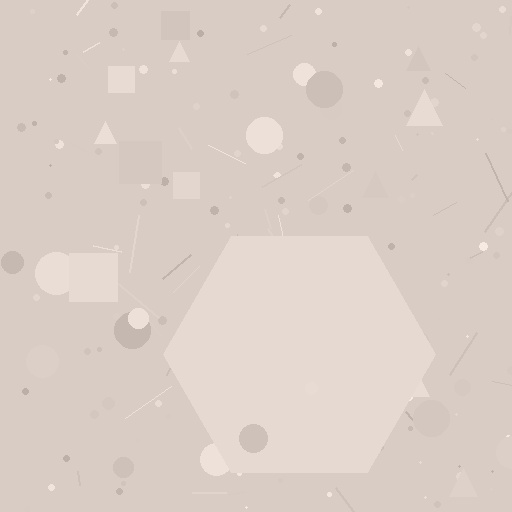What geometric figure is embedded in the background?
A hexagon is embedded in the background.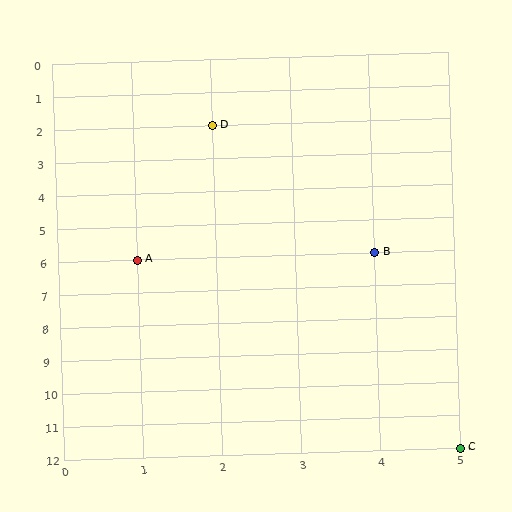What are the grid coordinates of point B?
Point B is at grid coordinates (4, 6).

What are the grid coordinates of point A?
Point A is at grid coordinates (1, 6).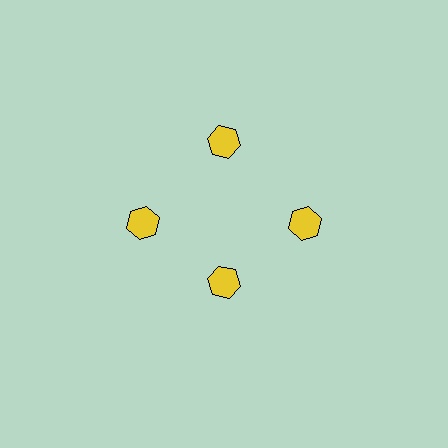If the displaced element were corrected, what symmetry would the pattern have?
It would have 4-fold rotational symmetry — the pattern would map onto itself every 90 degrees.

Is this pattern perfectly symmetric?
No. The 4 yellow hexagons are arranged in a ring, but one element near the 6 o'clock position is pulled inward toward the center, breaking the 4-fold rotational symmetry.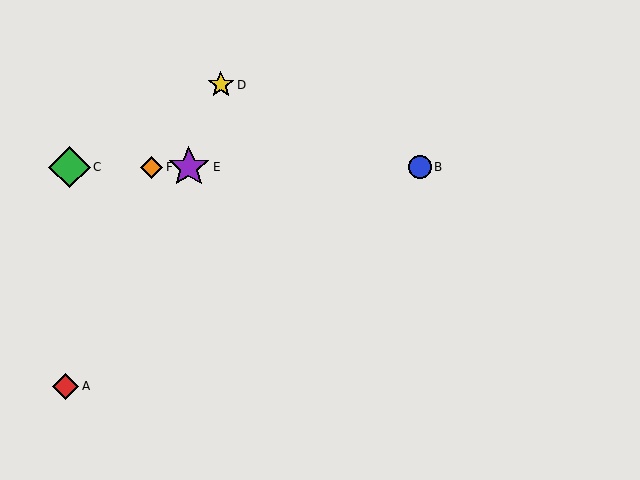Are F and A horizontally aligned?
No, F is at y≈167 and A is at y≈386.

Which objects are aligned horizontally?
Objects B, C, E, F are aligned horizontally.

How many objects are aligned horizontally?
4 objects (B, C, E, F) are aligned horizontally.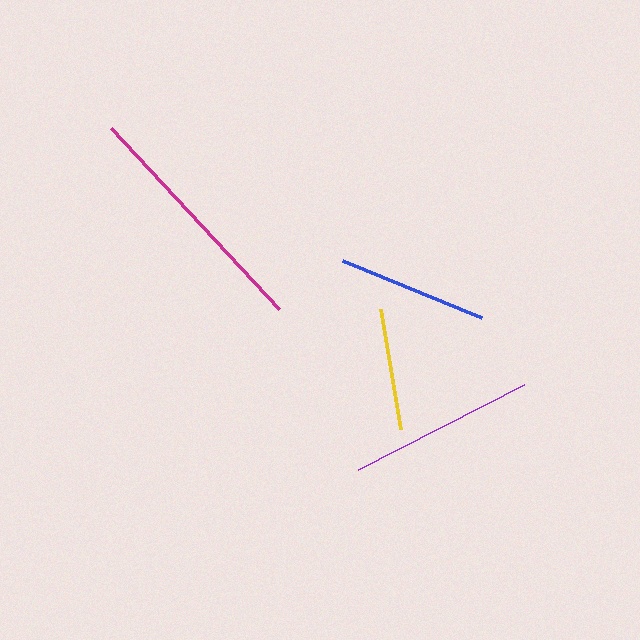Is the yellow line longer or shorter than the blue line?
The blue line is longer than the yellow line.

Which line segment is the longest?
The magenta line is the longest at approximately 247 pixels.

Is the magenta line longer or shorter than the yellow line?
The magenta line is longer than the yellow line.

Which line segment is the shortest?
The yellow line is the shortest at approximately 122 pixels.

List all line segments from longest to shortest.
From longest to shortest: magenta, purple, blue, yellow.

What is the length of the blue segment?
The blue segment is approximately 150 pixels long.